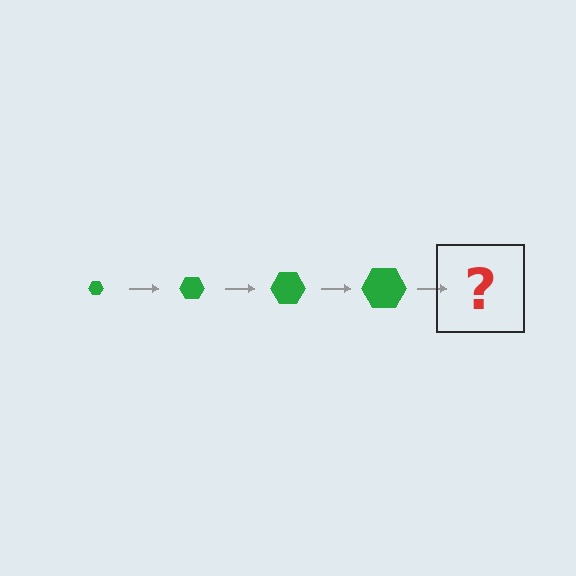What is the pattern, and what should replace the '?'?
The pattern is that the hexagon gets progressively larger each step. The '?' should be a green hexagon, larger than the previous one.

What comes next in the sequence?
The next element should be a green hexagon, larger than the previous one.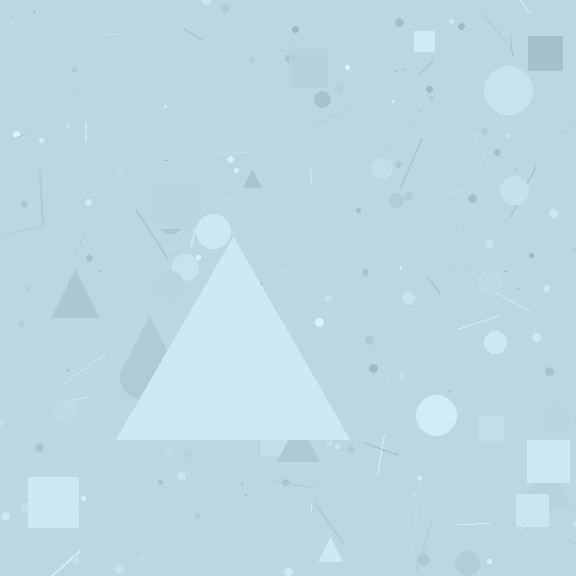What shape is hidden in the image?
A triangle is hidden in the image.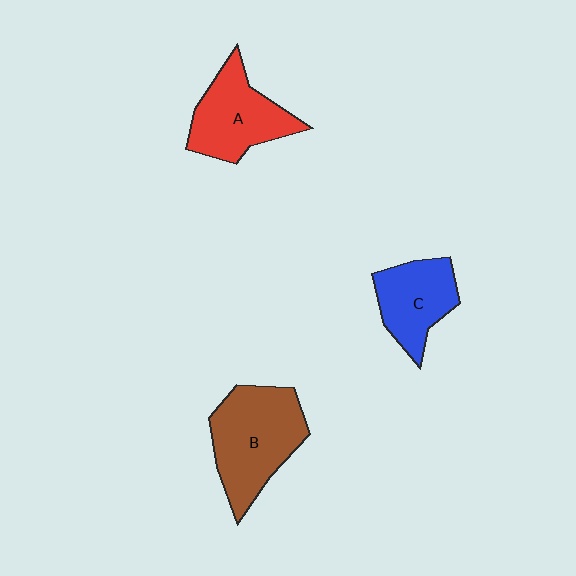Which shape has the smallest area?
Shape C (blue).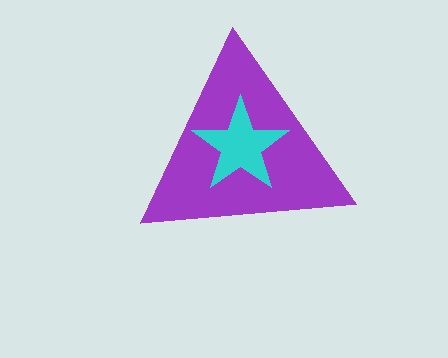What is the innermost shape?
The cyan star.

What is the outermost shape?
The purple triangle.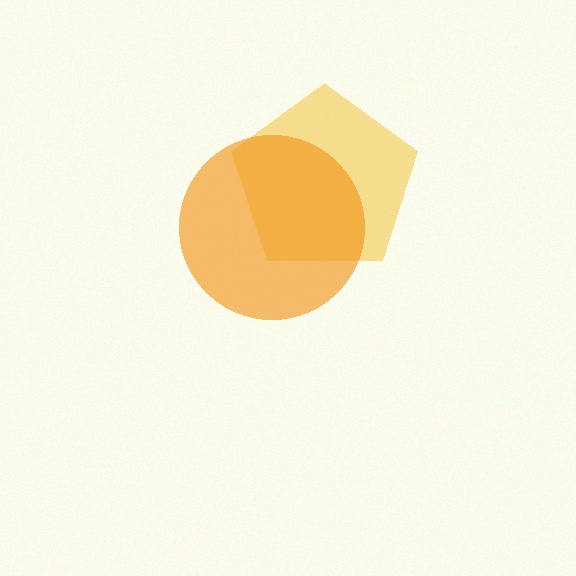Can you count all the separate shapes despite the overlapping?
Yes, there are 2 separate shapes.